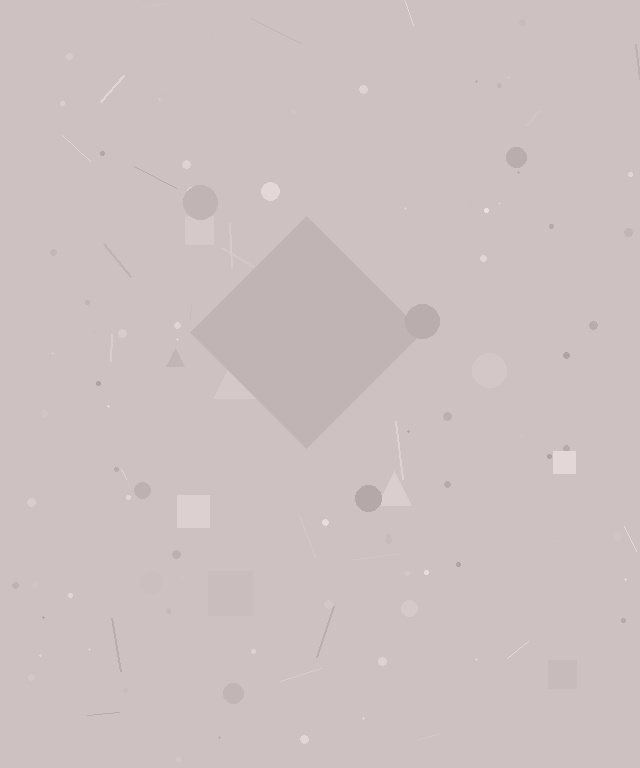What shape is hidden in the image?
A diamond is hidden in the image.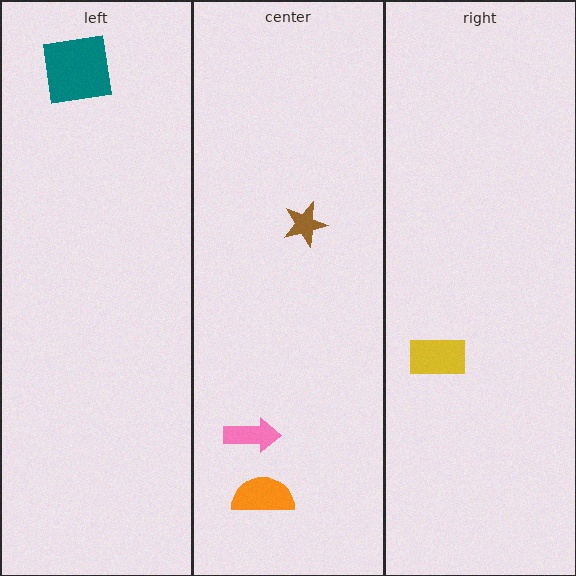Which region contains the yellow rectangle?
The right region.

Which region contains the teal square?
The left region.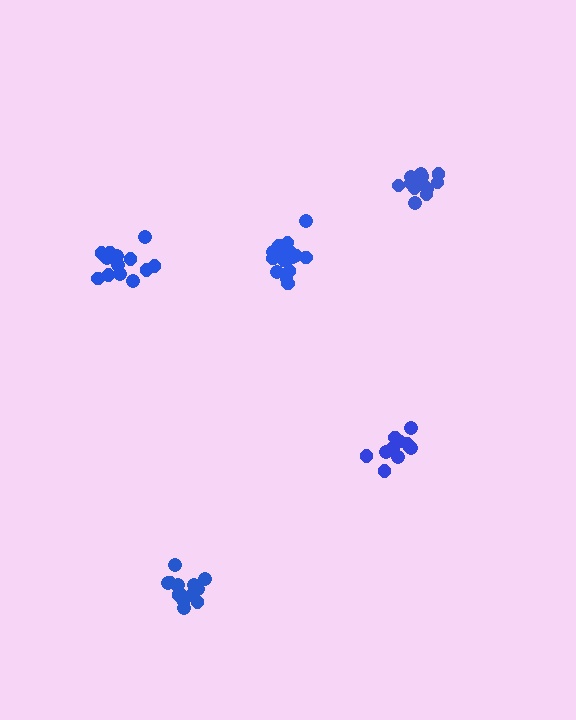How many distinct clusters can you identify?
There are 5 distinct clusters.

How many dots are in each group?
Group 1: 12 dots, Group 2: 15 dots, Group 3: 17 dots, Group 4: 16 dots, Group 5: 12 dots (72 total).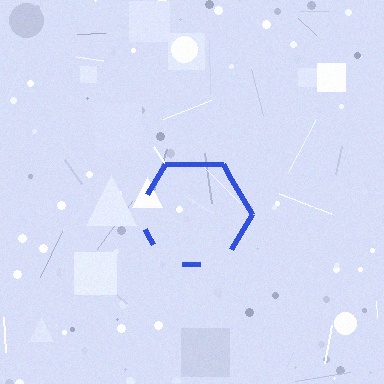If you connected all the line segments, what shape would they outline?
They would outline a hexagon.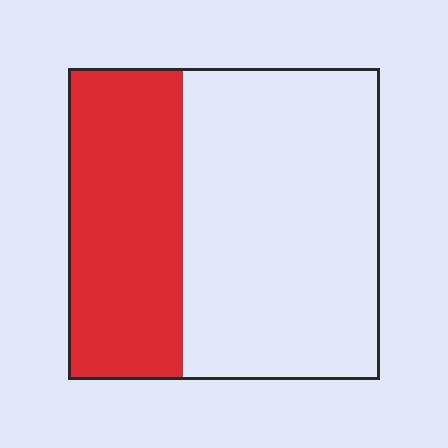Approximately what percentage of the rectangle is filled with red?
Approximately 35%.